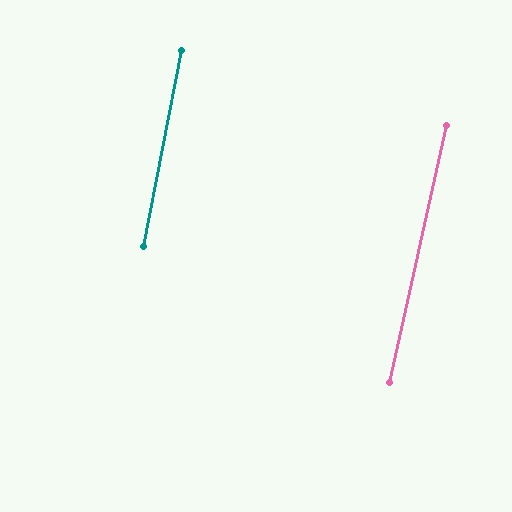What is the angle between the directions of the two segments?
Approximately 2 degrees.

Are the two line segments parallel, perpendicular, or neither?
Parallel — their directions differ by only 1.7°.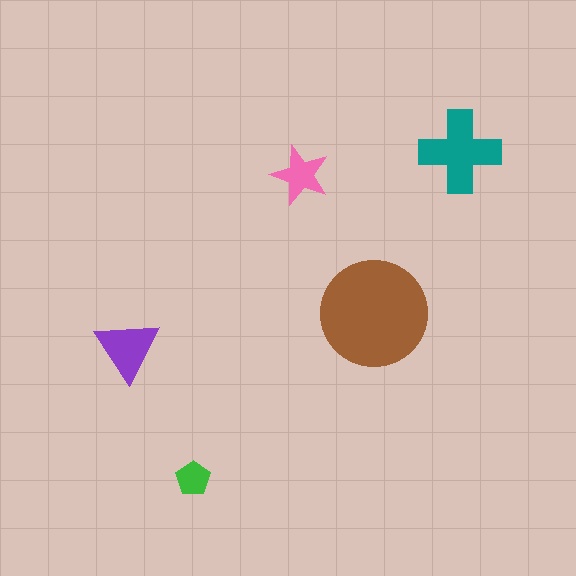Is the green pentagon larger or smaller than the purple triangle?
Smaller.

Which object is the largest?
The brown circle.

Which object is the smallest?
The green pentagon.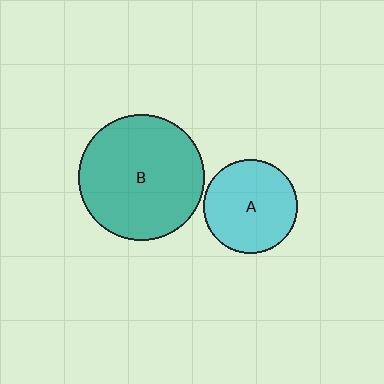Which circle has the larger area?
Circle B (teal).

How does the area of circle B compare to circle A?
Approximately 1.8 times.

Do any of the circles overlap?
No, none of the circles overlap.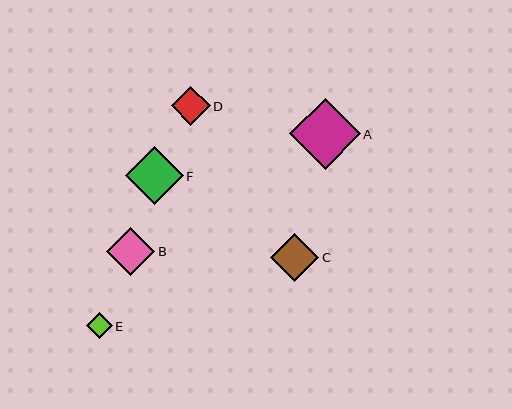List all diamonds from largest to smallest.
From largest to smallest: A, F, C, B, D, E.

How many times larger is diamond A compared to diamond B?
Diamond A is approximately 1.5 times the size of diamond B.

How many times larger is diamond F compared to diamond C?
Diamond F is approximately 1.2 times the size of diamond C.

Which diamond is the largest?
Diamond A is the largest with a size of approximately 71 pixels.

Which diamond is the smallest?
Diamond E is the smallest with a size of approximately 25 pixels.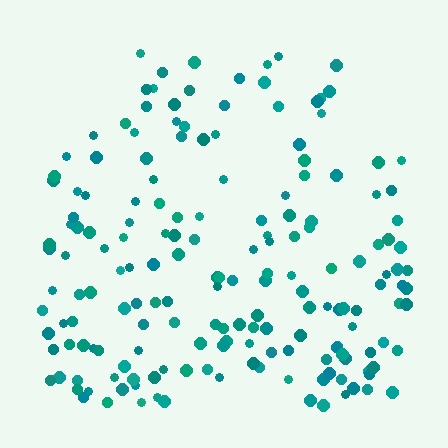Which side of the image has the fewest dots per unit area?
The top.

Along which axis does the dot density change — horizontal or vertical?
Vertical.